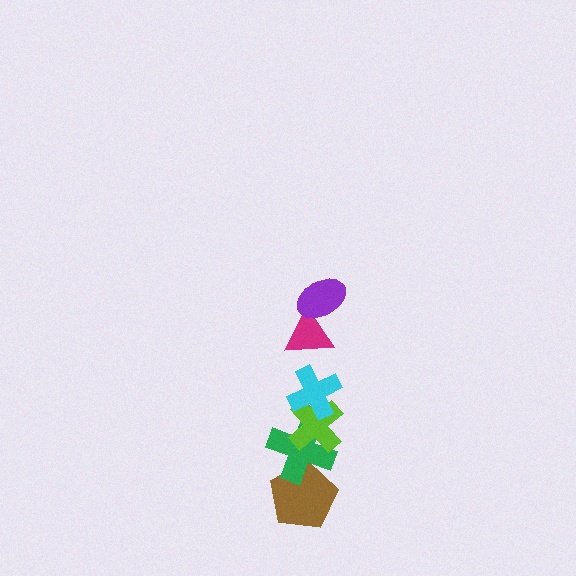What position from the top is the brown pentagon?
The brown pentagon is 6th from the top.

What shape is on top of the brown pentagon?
The green cross is on top of the brown pentagon.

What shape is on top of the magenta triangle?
The purple ellipse is on top of the magenta triangle.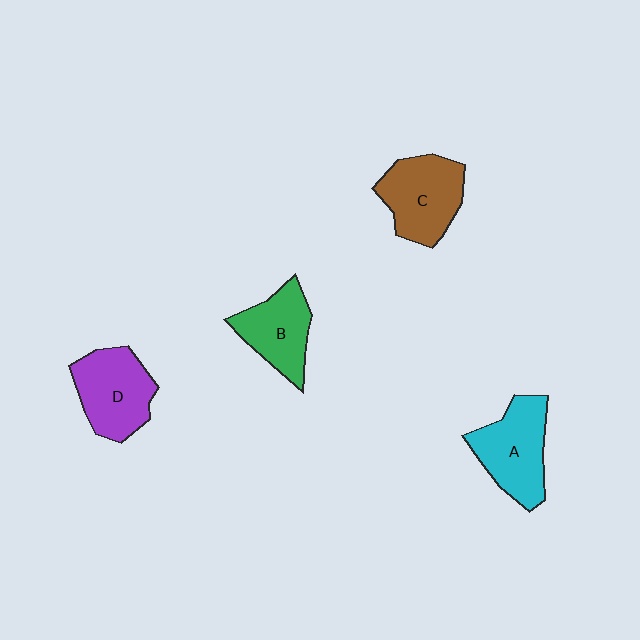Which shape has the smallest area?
Shape B (green).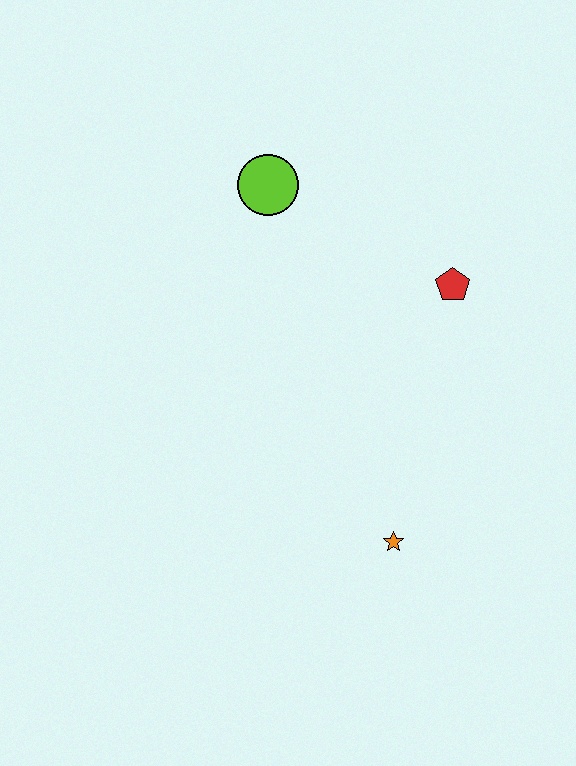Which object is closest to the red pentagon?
The lime circle is closest to the red pentagon.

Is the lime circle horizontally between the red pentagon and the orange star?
No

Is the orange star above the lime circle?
No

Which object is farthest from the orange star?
The lime circle is farthest from the orange star.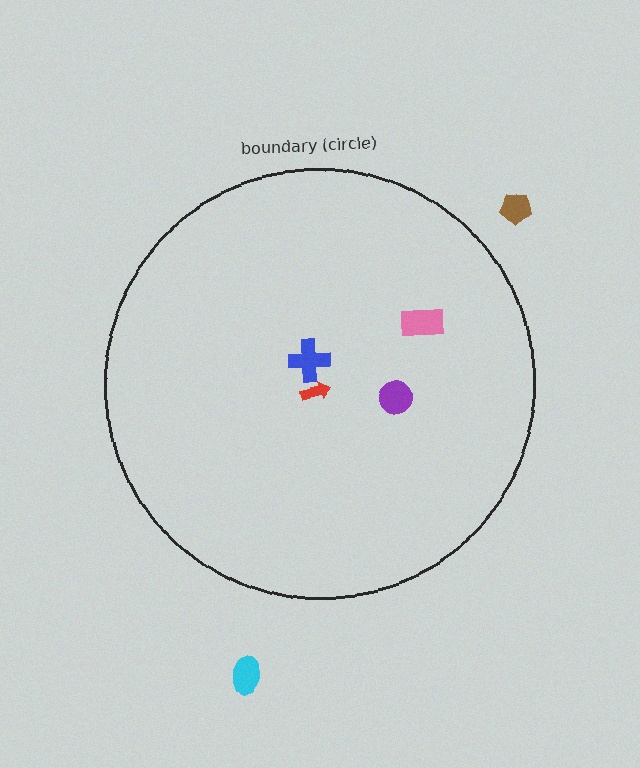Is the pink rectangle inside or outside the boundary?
Inside.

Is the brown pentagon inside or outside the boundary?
Outside.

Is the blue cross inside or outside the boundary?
Inside.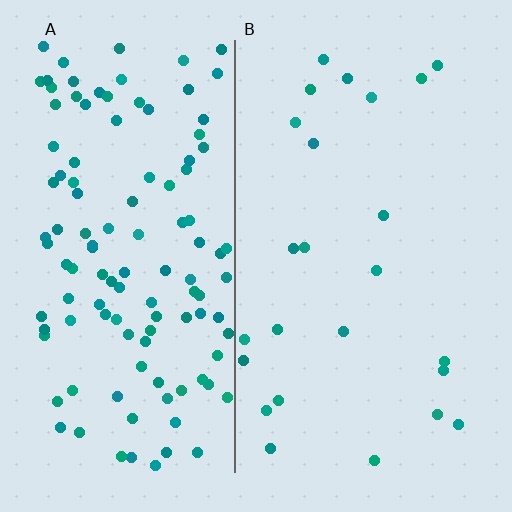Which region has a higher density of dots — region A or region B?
A (the left).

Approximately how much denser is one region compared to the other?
Approximately 4.9× — region A over region B.